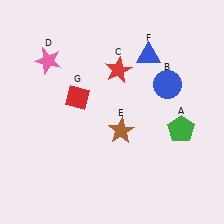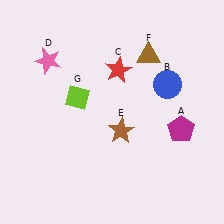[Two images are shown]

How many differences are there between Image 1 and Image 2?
There are 3 differences between the two images.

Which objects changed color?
A changed from green to magenta. F changed from blue to brown. G changed from red to lime.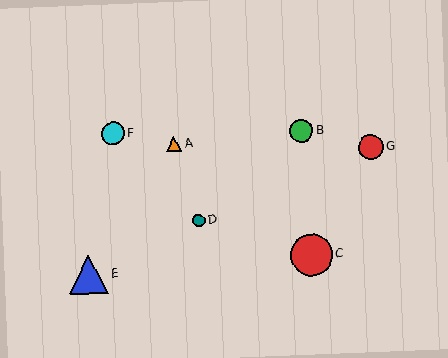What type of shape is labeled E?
Shape E is a blue triangle.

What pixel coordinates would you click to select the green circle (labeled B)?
Click at (301, 131) to select the green circle B.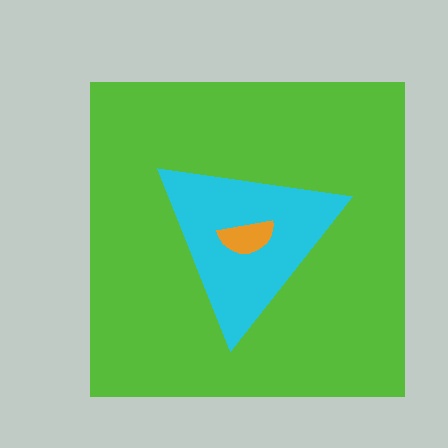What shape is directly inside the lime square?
The cyan triangle.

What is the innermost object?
The orange semicircle.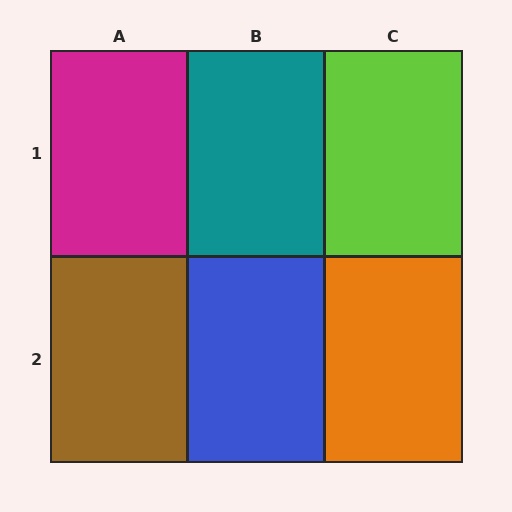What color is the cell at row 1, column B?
Teal.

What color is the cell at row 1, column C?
Lime.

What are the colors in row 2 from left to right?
Brown, blue, orange.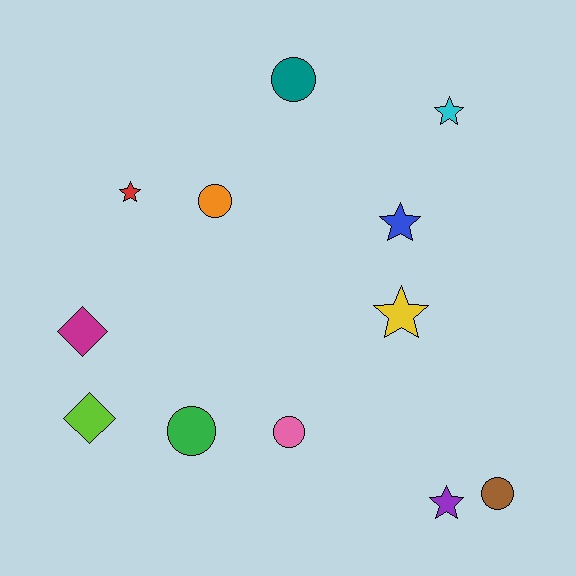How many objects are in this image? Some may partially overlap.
There are 12 objects.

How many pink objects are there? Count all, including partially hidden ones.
There is 1 pink object.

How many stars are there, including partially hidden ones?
There are 5 stars.